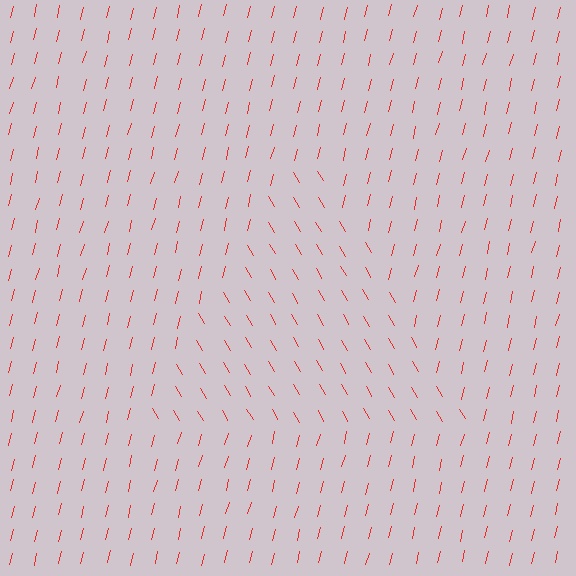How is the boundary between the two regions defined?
The boundary is defined purely by a change in line orientation (approximately 45 degrees difference). All lines are the same color and thickness.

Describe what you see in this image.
The image is filled with small red line segments. A triangle region in the image has lines oriented differently from the surrounding lines, creating a visible texture boundary.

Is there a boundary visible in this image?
Yes, there is a texture boundary formed by a change in line orientation.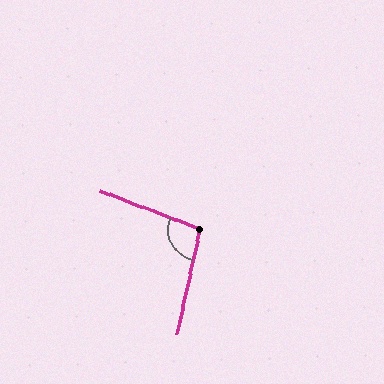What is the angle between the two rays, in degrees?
Approximately 98 degrees.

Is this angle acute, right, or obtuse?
It is obtuse.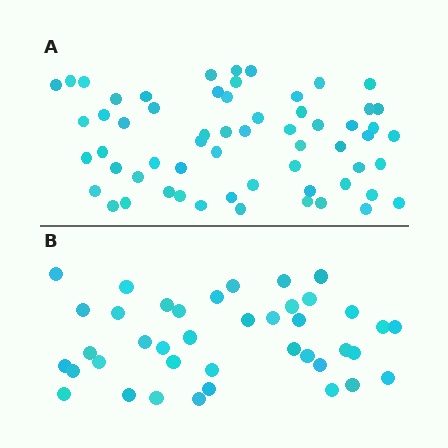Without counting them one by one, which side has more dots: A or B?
Region A (the top region) has more dots.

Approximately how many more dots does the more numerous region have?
Region A has approximately 20 more dots than region B.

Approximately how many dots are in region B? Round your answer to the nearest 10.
About 40 dots.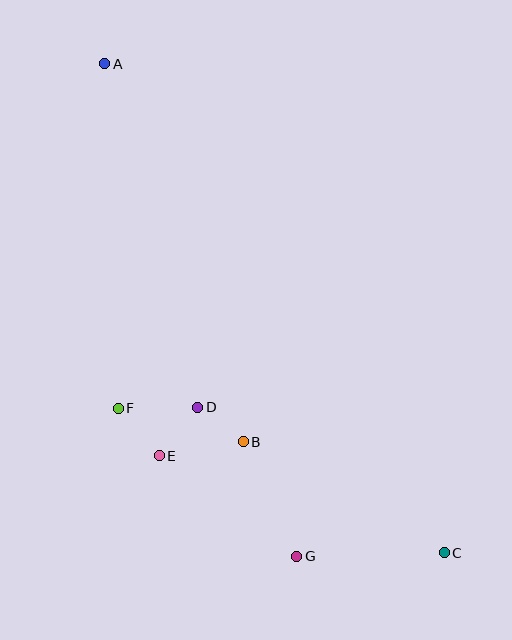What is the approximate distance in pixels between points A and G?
The distance between A and G is approximately 529 pixels.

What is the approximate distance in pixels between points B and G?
The distance between B and G is approximately 126 pixels.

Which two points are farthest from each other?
Points A and C are farthest from each other.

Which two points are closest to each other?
Points B and D are closest to each other.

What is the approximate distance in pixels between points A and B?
The distance between A and B is approximately 403 pixels.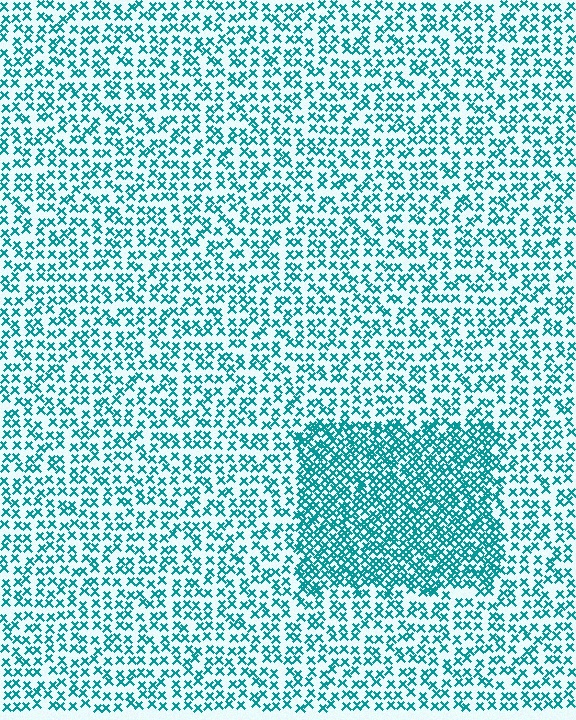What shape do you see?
I see a rectangle.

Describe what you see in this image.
The image contains small teal elements arranged at two different densities. A rectangle-shaped region is visible where the elements are more densely packed than the surrounding area.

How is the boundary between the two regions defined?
The boundary is defined by a change in element density (approximately 2.1x ratio). All elements are the same color, size, and shape.